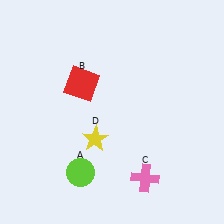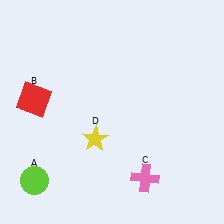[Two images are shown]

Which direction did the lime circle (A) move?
The lime circle (A) moved left.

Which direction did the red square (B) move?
The red square (B) moved left.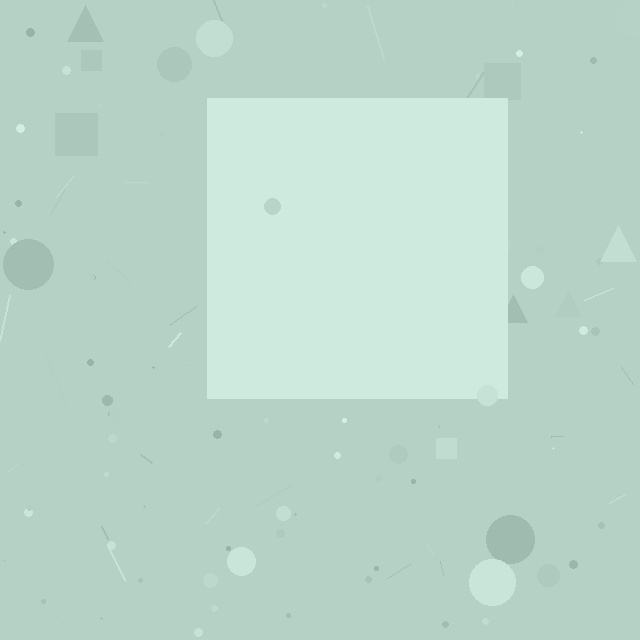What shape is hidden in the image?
A square is hidden in the image.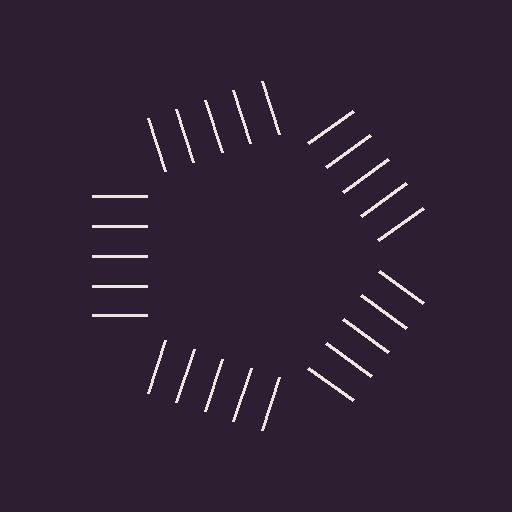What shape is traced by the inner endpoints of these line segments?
An illusory pentagon — the line segments terminate on its edges but no continuous stroke is drawn.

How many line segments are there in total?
25 — 5 along each of the 5 edges.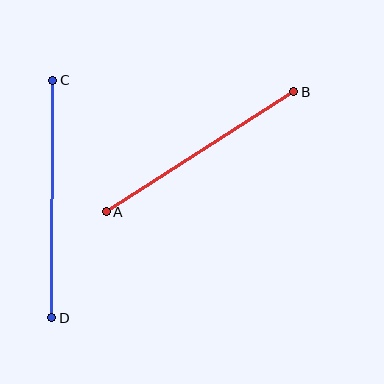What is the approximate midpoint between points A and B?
The midpoint is at approximately (200, 152) pixels.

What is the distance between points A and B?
The distance is approximately 223 pixels.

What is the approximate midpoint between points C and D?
The midpoint is at approximately (52, 199) pixels.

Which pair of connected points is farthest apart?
Points C and D are farthest apart.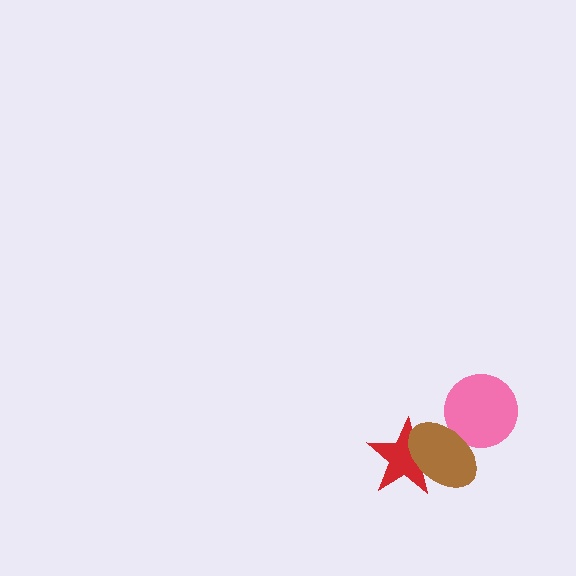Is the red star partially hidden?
Yes, it is partially covered by another shape.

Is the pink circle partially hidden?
Yes, it is partially covered by another shape.